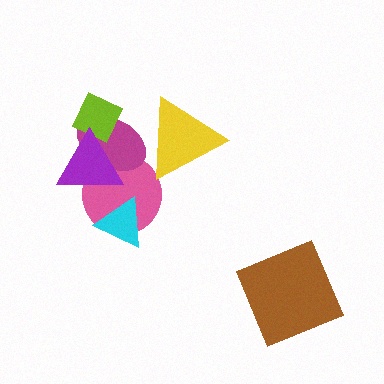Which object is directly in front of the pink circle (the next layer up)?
The magenta ellipse is directly in front of the pink circle.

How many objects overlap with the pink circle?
3 objects overlap with the pink circle.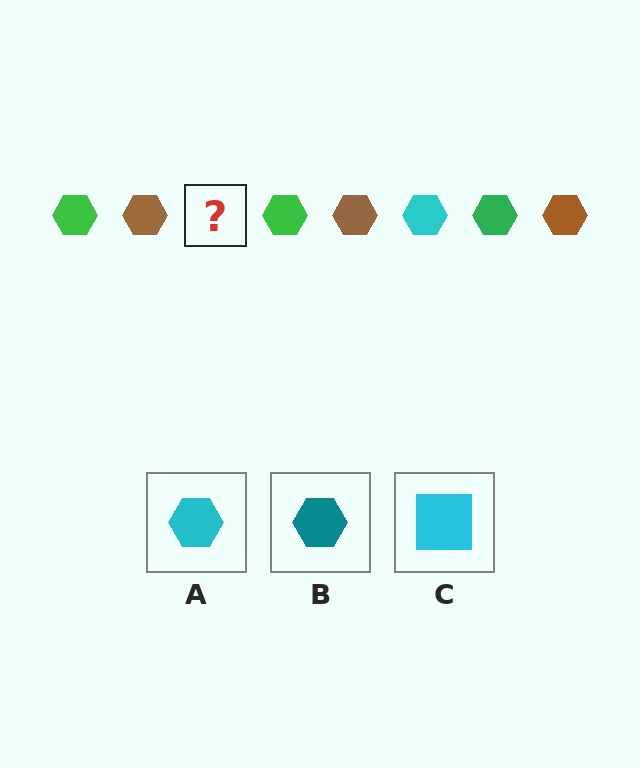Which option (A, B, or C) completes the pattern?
A.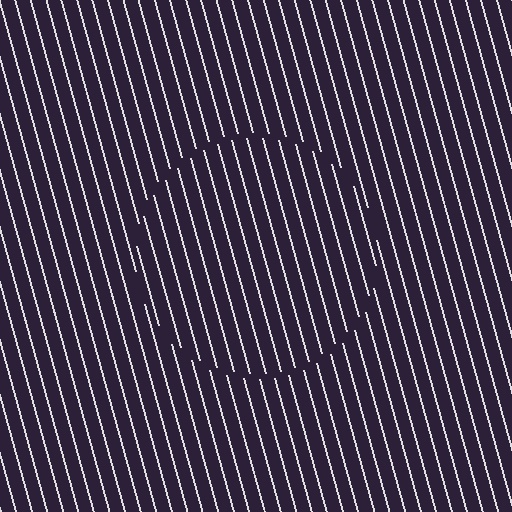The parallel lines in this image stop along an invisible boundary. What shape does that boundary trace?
An illusory circle. The interior of the shape contains the same grating, shifted by half a period — the contour is defined by the phase discontinuity where line-ends from the inner and outer gratings abut.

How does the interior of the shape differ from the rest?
The interior of the shape contains the same grating, shifted by half a period — the contour is defined by the phase discontinuity where line-ends from the inner and outer gratings abut.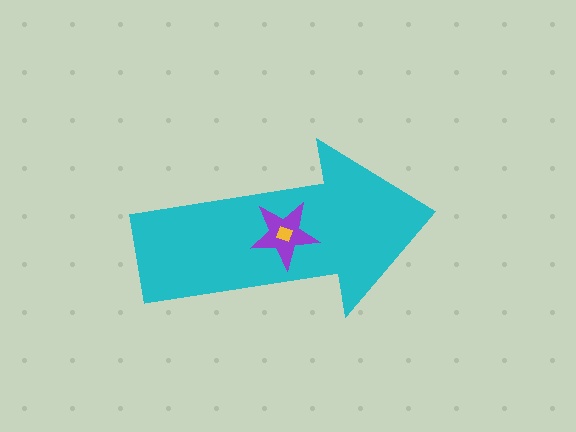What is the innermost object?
The yellow square.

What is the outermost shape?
The cyan arrow.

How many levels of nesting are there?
3.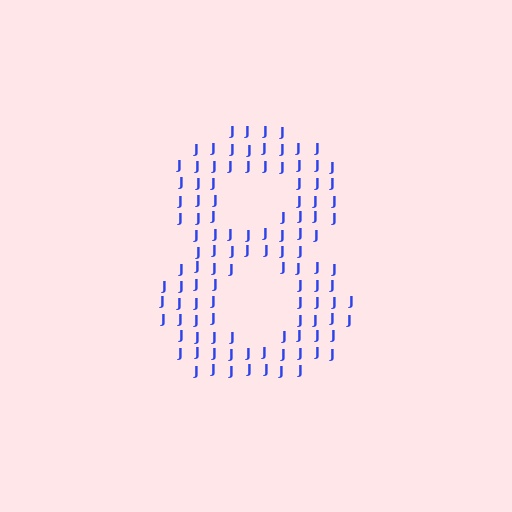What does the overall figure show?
The overall figure shows the digit 8.